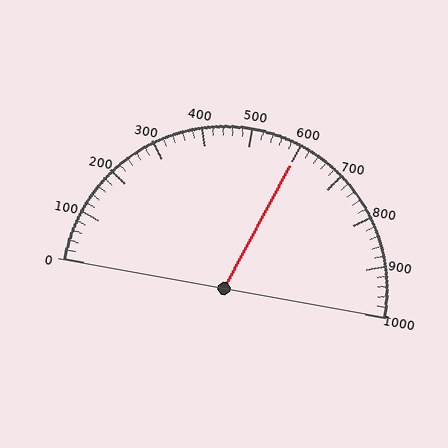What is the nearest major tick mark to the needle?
The nearest major tick mark is 600.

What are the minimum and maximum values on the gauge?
The gauge ranges from 0 to 1000.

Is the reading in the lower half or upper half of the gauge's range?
The reading is in the upper half of the range (0 to 1000).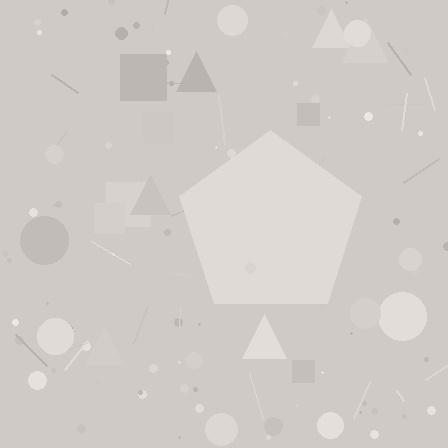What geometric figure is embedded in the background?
A pentagon is embedded in the background.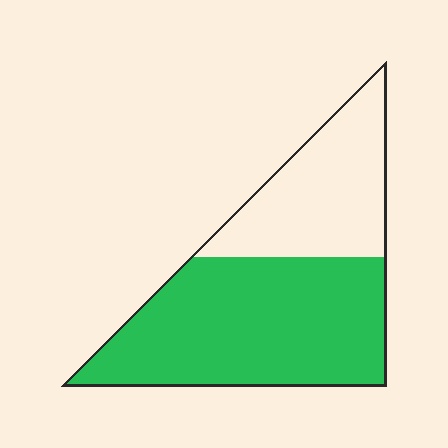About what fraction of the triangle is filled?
About five eighths (5/8).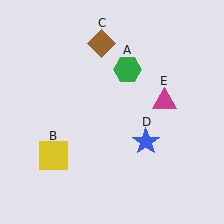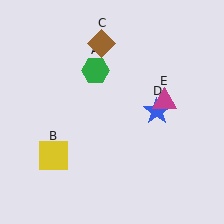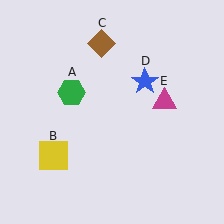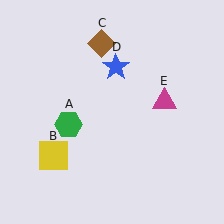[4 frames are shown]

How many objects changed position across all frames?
2 objects changed position: green hexagon (object A), blue star (object D).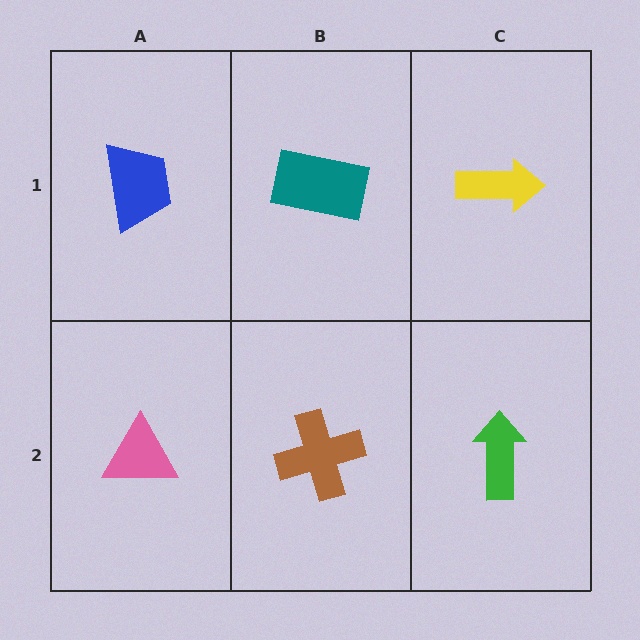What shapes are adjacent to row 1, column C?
A green arrow (row 2, column C), a teal rectangle (row 1, column B).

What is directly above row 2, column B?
A teal rectangle.